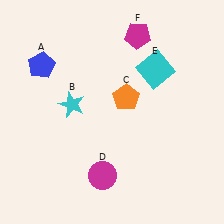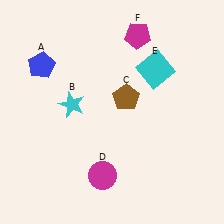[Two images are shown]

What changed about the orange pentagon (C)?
In Image 1, C is orange. In Image 2, it changed to brown.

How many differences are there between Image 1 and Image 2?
There is 1 difference between the two images.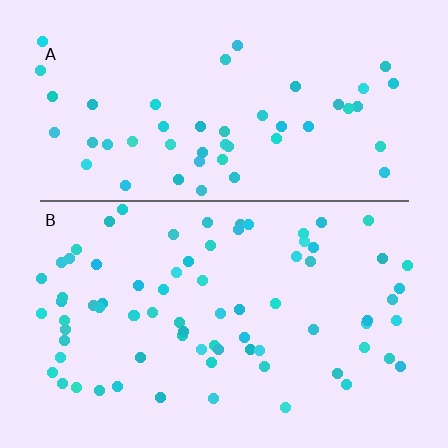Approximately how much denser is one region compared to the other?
Approximately 1.5× — region B over region A.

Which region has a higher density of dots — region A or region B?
B (the bottom).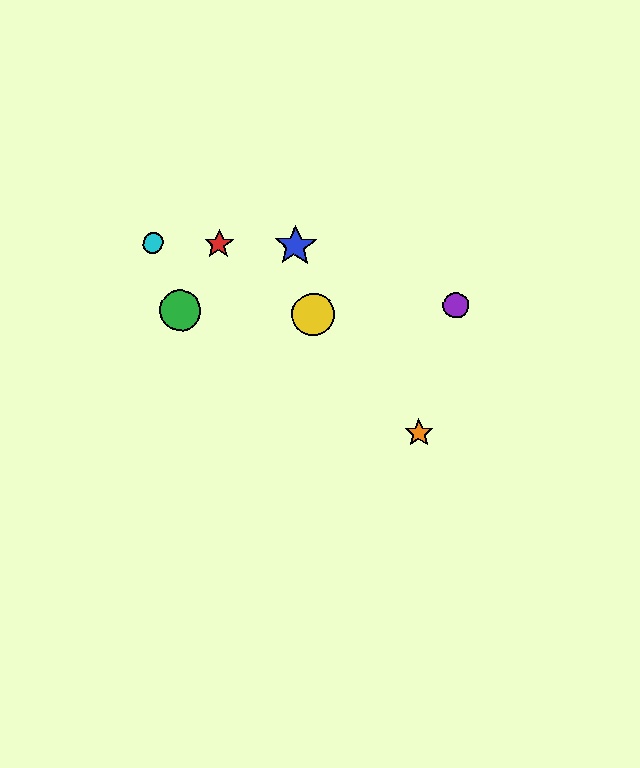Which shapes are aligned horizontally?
The red star, the blue star, the cyan circle are aligned horizontally.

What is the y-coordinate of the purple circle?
The purple circle is at y≈305.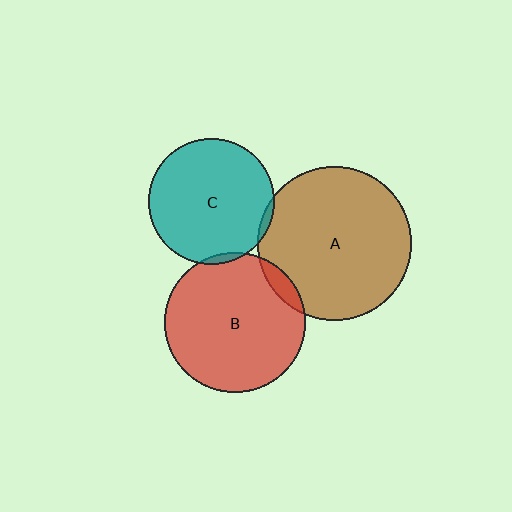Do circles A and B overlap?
Yes.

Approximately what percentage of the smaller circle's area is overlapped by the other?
Approximately 5%.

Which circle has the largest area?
Circle A (brown).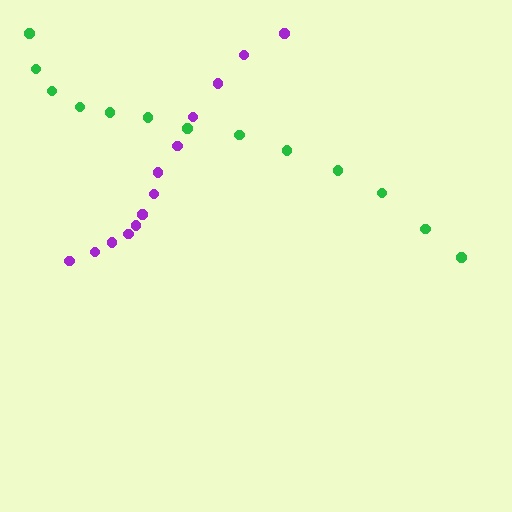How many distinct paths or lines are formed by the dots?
There are 2 distinct paths.